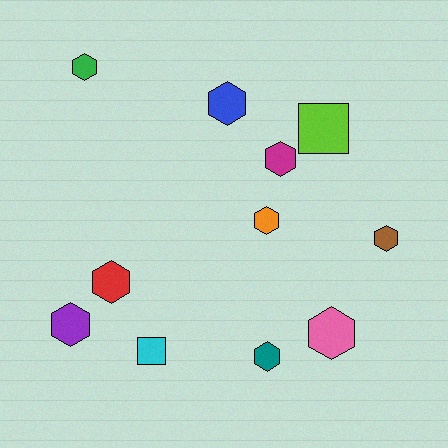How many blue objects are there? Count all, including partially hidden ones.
There is 1 blue object.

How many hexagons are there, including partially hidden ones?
There are 9 hexagons.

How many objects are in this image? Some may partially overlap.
There are 11 objects.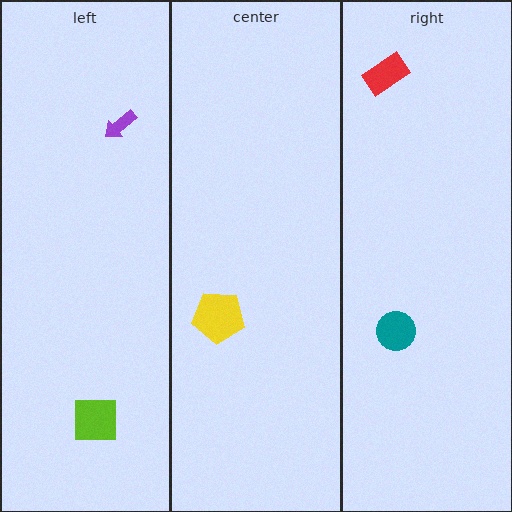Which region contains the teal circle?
The right region.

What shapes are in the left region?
The purple arrow, the lime square.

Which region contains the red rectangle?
The right region.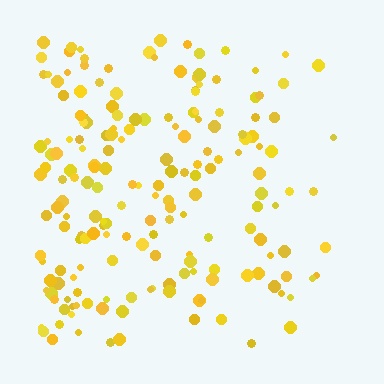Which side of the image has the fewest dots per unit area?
The right.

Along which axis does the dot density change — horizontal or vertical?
Horizontal.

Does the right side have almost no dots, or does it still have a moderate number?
Still a moderate number, just noticeably fewer than the left.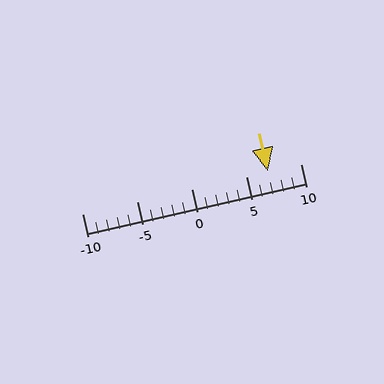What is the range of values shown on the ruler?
The ruler shows values from -10 to 10.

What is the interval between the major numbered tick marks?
The major tick marks are spaced 5 units apart.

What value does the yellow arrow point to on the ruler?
The yellow arrow points to approximately 7.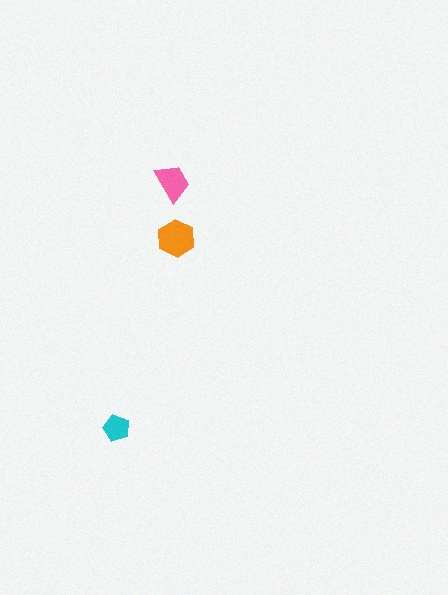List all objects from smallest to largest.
The cyan pentagon, the pink trapezoid, the orange hexagon.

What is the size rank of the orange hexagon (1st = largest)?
1st.